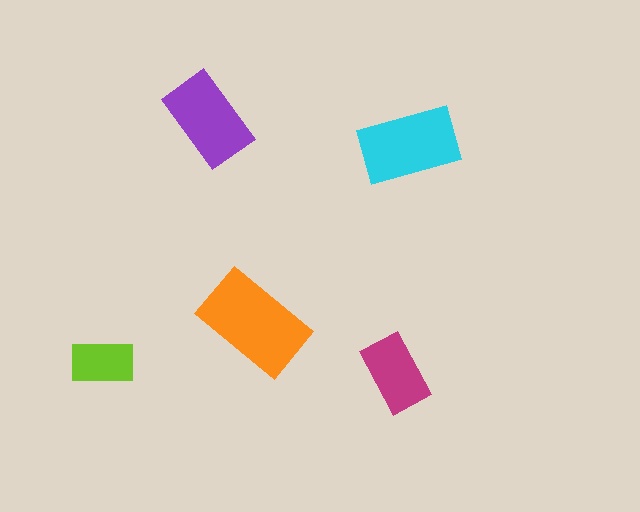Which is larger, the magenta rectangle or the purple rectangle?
The purple one.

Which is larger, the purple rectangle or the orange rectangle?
The orange one.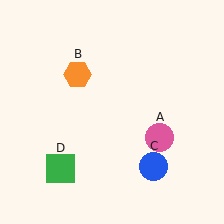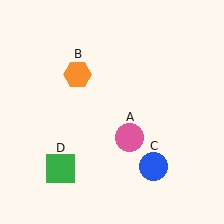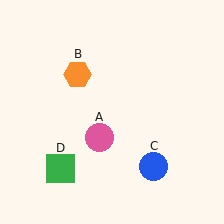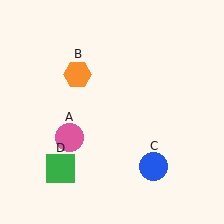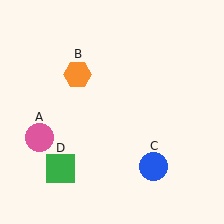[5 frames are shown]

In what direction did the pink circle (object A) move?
The pink circle (object A) moved left.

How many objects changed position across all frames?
1 object changed position: pink circle (object A).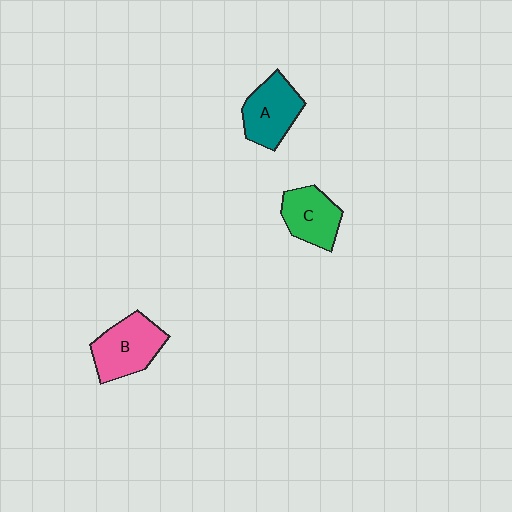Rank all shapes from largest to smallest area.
From largest to smallest: B (pink), A (teal), C (green).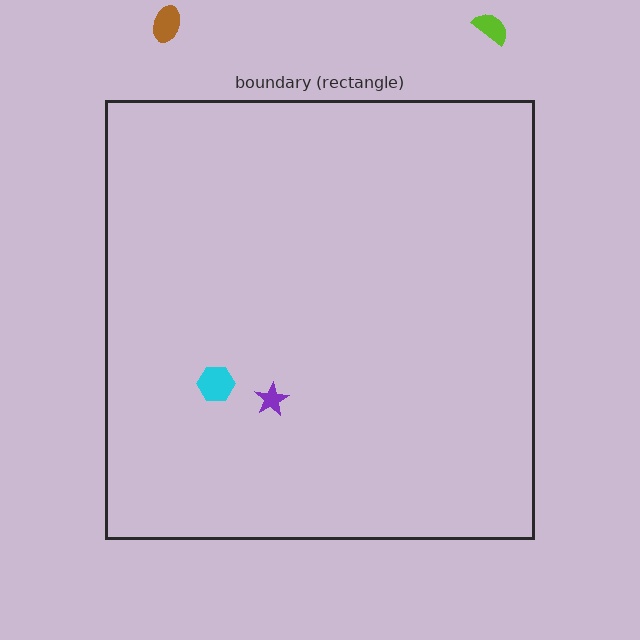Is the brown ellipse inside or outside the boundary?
Outside.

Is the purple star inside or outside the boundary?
Inside.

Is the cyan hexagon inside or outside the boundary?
Inside.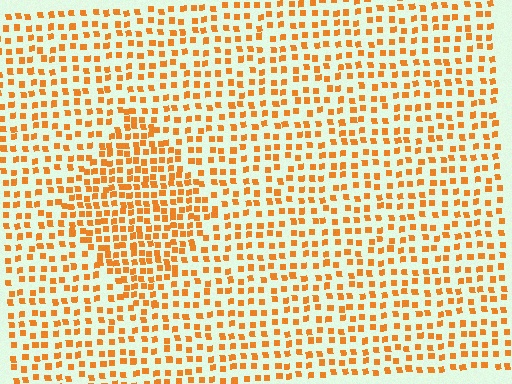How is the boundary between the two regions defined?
The boundary is defined by a change in element density (approximately 1.7x ratio). All elements are the same color, size, and shape.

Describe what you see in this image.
The image contains small orange elements arranged at two different densities. A diamond-shaped region is visible where the elements are more densely packed than the surrounding area.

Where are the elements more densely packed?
The elements are more densely packed inside the diamond boundary.